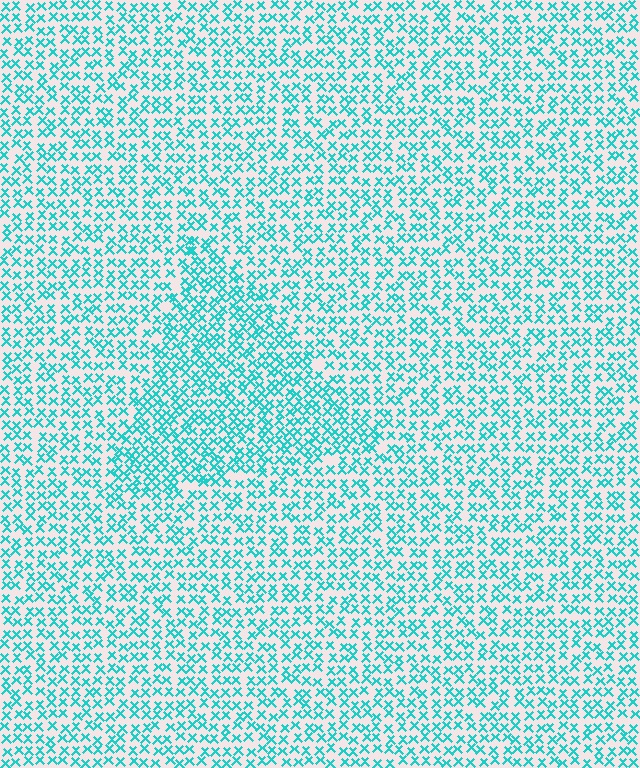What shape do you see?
I see a triangle.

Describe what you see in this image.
The image contains small cyan elements arranged at two different densities. A triangle-shaped region is visible where the elements are more densely packed than the surrounding area.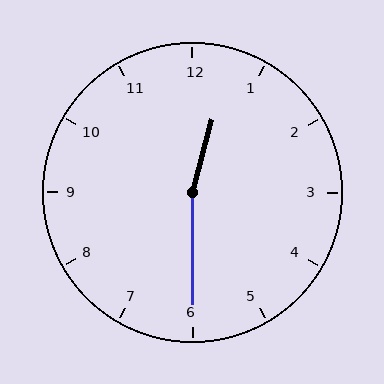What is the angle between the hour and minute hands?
Approximately 165 degrees.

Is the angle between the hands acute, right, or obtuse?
It is obtuse.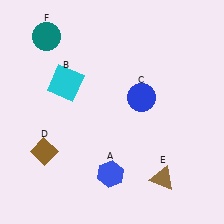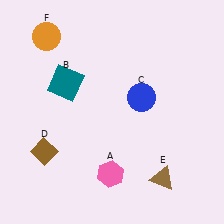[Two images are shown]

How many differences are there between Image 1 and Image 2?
There are 3 differences between the two images.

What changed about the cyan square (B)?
In Image 1, B is cyan. In Image 2, it changed to teal.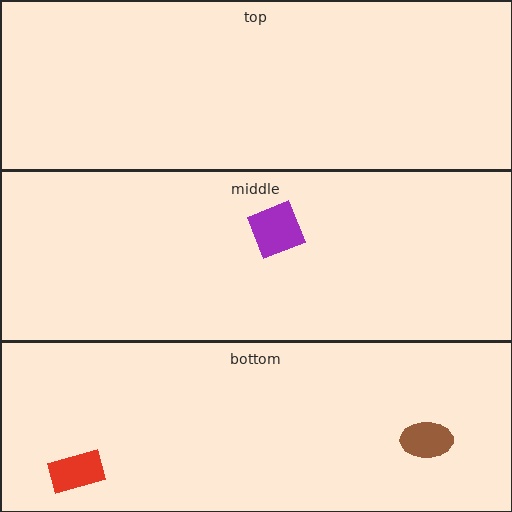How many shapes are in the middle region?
1.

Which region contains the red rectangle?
The bottom region.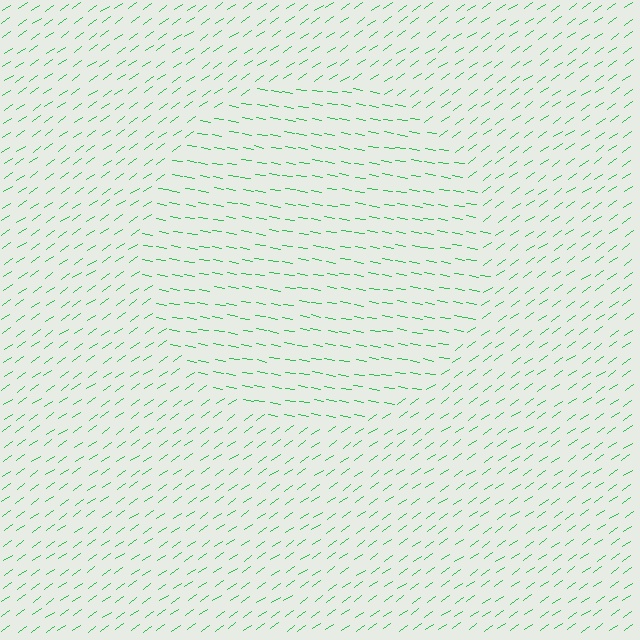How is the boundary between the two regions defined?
The boundary is defined purely by a change in line orientation (approximately 45 degrees difference). All lines are the same color and thickness.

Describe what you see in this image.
The image is filled with small green line segments. A circle region in the image has lines oriented differently from the surrounding lines, creating a visible texture boundary.